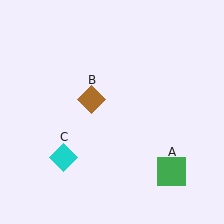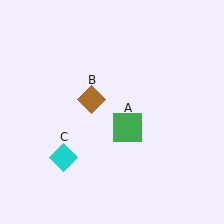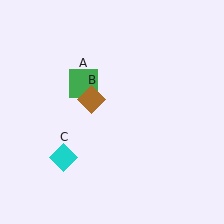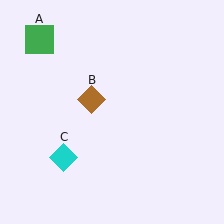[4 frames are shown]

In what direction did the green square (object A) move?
The green square (object A) moved up and to the left.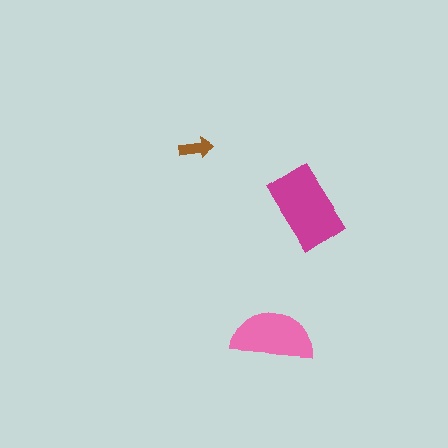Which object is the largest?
The magenta rectangle.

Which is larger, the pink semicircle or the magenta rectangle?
The magenta rectangle.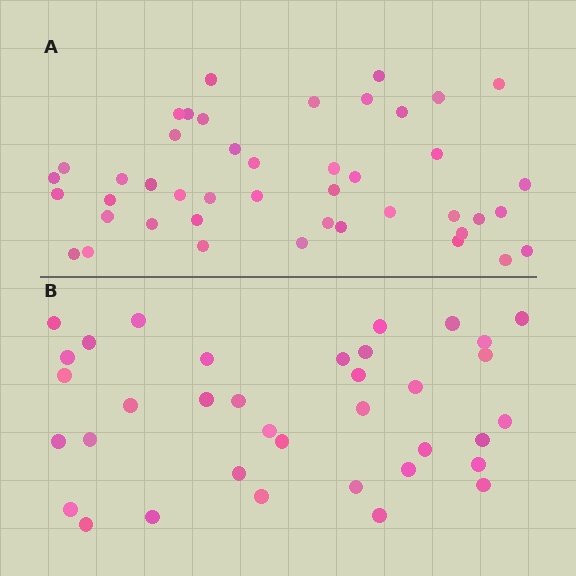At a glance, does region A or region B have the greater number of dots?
Region A (the top region) has more dots.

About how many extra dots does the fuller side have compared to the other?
Region A has roughly 8 or so more dots than region B.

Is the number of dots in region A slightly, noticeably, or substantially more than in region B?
Region A has only slightly more — the two regions are fairly close. The ratio is roughly 1.2 to 1.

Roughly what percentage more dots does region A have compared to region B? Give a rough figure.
About 20% more.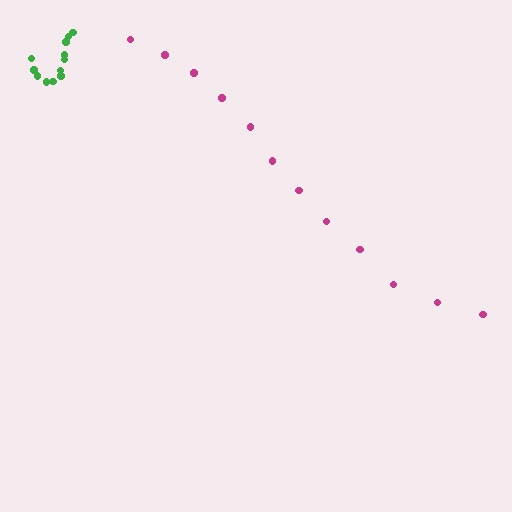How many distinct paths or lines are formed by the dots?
There are 2 distinct paths.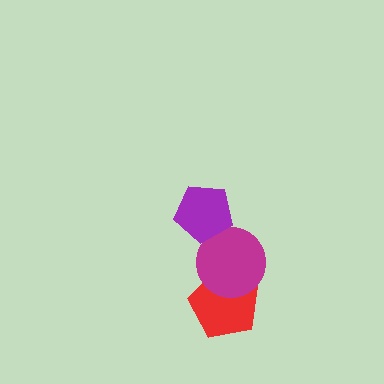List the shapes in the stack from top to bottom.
From top to bottom: the purple pentagon, the magenta circle, the red pentagon.